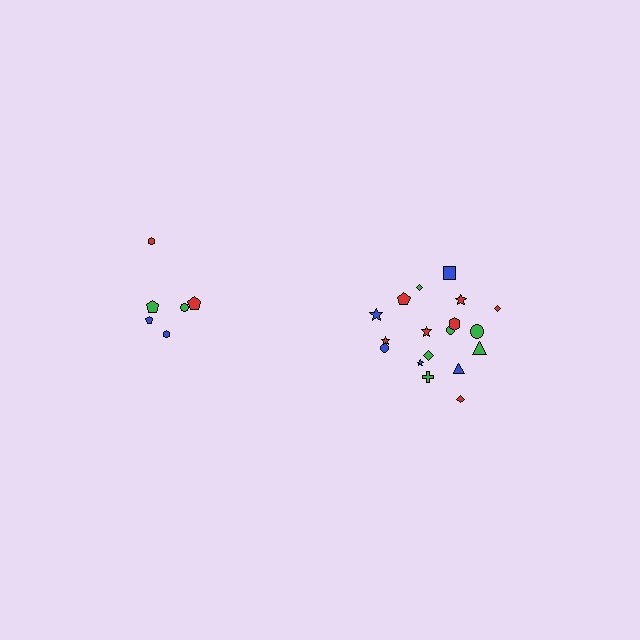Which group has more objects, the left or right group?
The right group.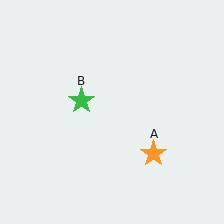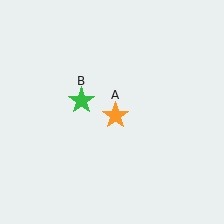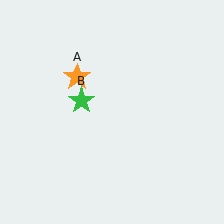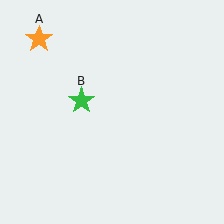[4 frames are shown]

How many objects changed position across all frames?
1 object changed position: orange star (object A).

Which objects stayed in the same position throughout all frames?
Green star (object B) remained stationary.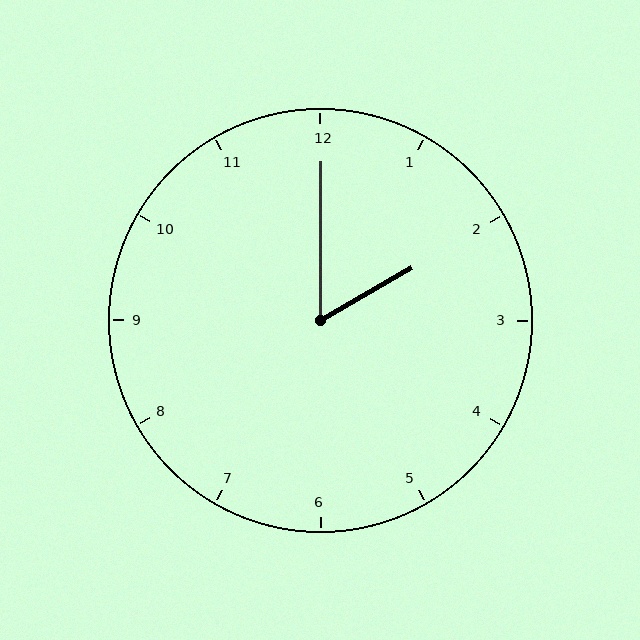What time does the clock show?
2:00.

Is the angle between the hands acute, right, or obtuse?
It is acute.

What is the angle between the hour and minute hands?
Approximately 60 degrees.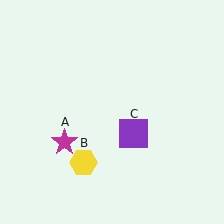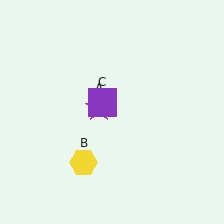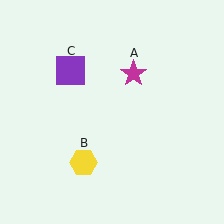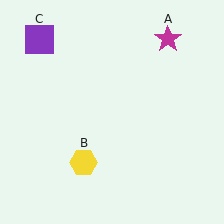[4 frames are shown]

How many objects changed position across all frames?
2 objects changed position: magenta star (object A), purple square (object C).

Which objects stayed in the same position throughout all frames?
Yellow hexagon (object B) remained stationary.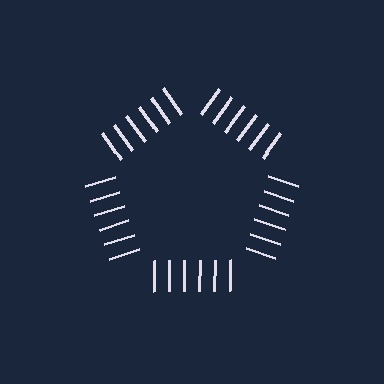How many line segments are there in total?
30 — 6 along each of the 5 edges.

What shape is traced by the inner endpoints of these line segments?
An illusory pentagon — the line segments terminate on its edges but no continuous stroke is drawn.